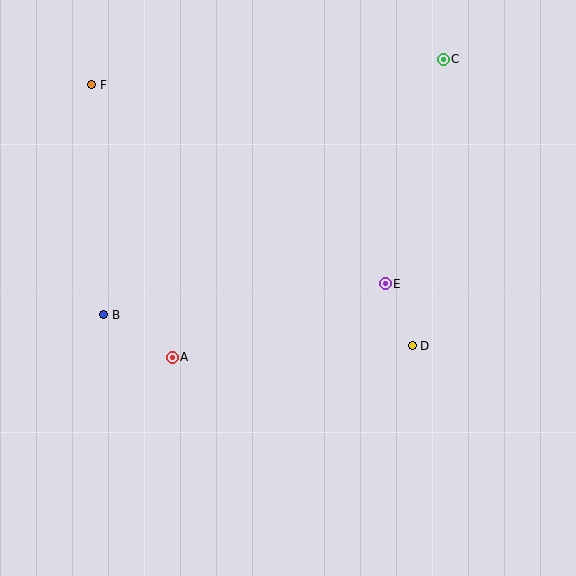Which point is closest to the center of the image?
Point E at (385, 284) is closest to the center.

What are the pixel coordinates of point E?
Point E is at (385, 284).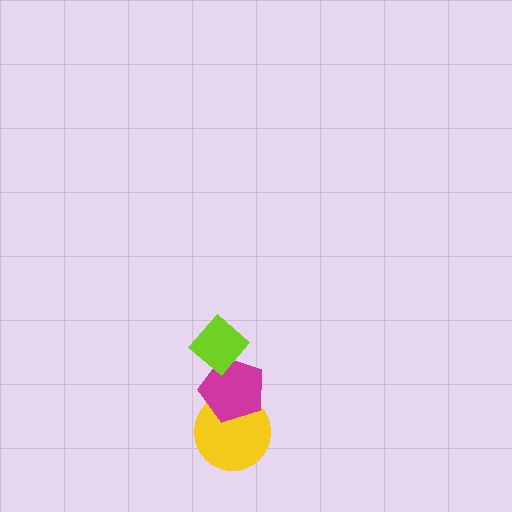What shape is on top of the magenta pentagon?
The lime diamond is on top of the magenta pentagon.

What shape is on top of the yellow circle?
The magenta pentagon is on top of the yellow circle.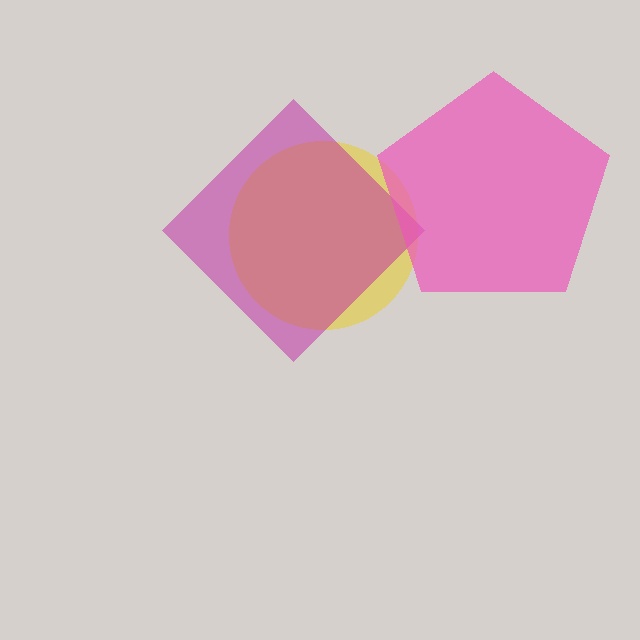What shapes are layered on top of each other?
The layered shapes are: a yellow circle, a magenta diamond, a pink pentagon.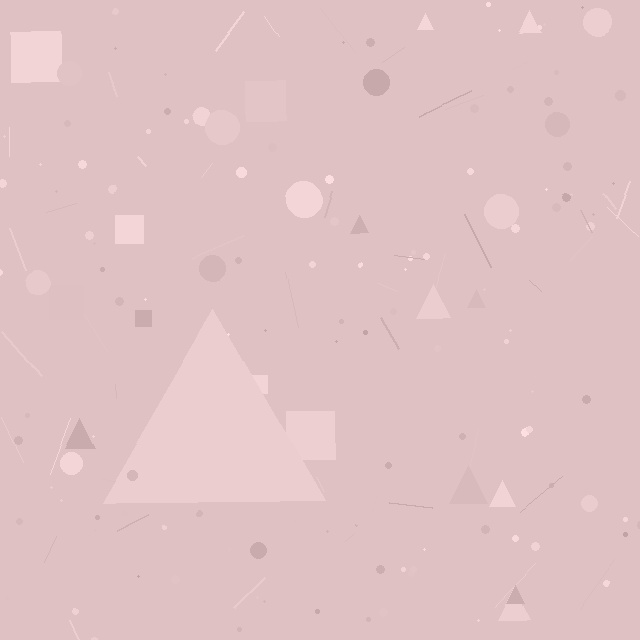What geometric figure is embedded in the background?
A triangle is embedded in the background.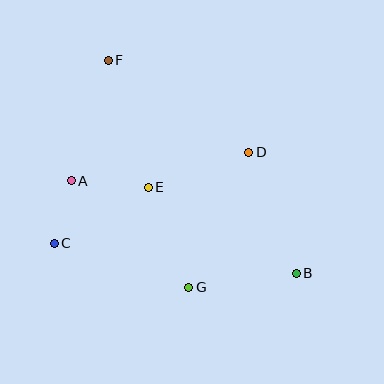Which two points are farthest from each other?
Points B and F are farthest from each other.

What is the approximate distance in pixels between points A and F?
The distance between A and F is approximately 126 pixels.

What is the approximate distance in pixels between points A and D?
The distance between A and D is approximately 180 pixels.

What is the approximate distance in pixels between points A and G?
The distance between A and G is approximately 159 pixels.